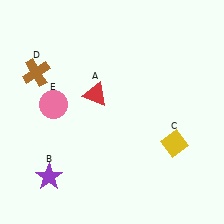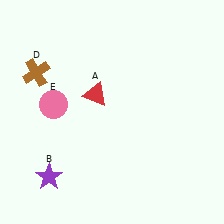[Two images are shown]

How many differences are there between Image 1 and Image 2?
There is 1 difference between the two images.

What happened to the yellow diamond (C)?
The yellow diamond (C) was removed in Image 2. It was in the bottom-right area of Image 1.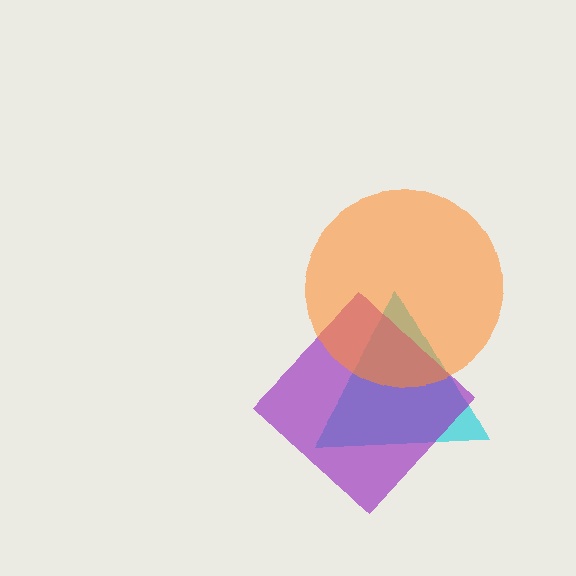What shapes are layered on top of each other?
The layered shapes are: a cyan triangle, a purple diamond, an orange circle.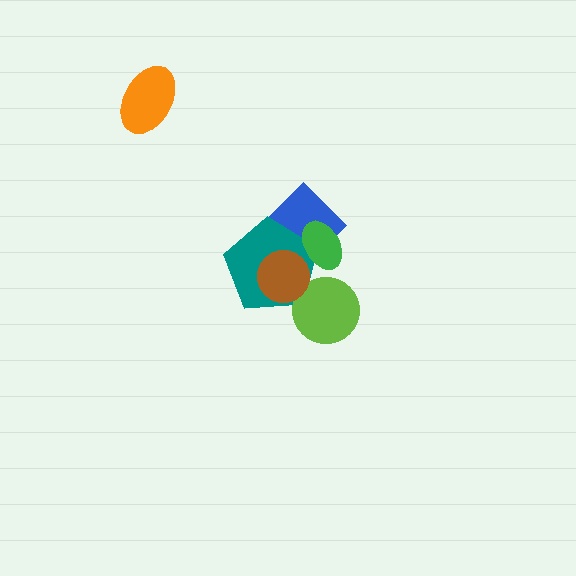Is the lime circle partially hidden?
No, no other shape covers it.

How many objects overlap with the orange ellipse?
0 objects overlap with the orange ellipse.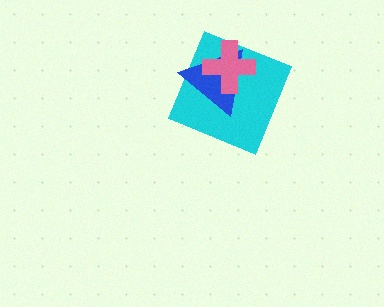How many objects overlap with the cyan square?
2 objects overlap with the cyan square.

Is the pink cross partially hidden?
No, no other shape covers it.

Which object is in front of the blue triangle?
The pink cross is in front of the blue triangle.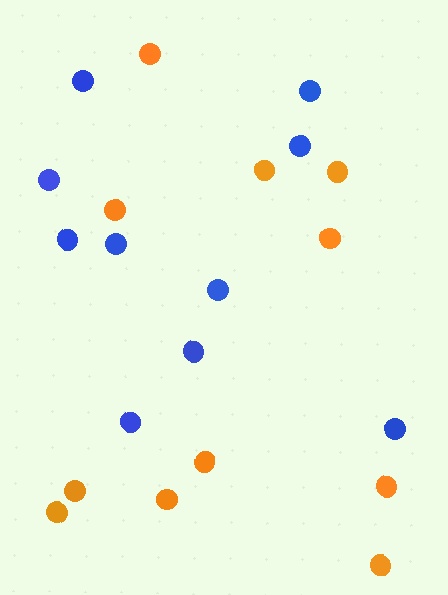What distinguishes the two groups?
There are 2 groups: one group of blue circles (10) and one group of orange circles (11).